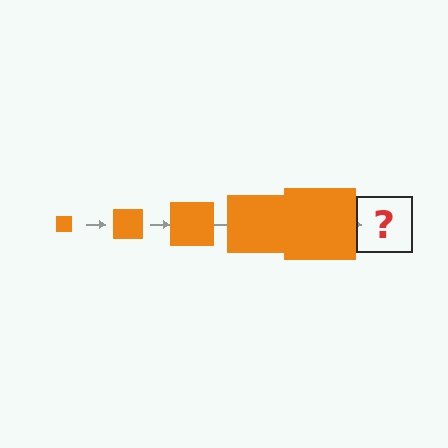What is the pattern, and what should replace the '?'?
The pattern is that the square gets progressively larger each step. The '?' should be an orange square, larger than the previous one.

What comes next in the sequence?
The next element should be an orange square, larger than the previous one.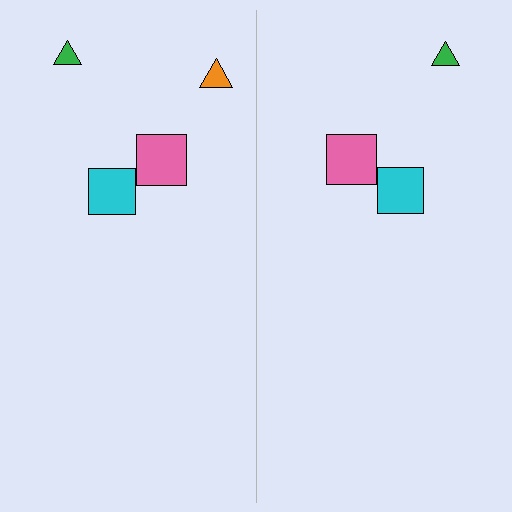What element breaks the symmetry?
A orange triangle is missing from the right side.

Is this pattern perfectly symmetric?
No, the pattern is not perfectly symmetric. A orange triangle is missing from the right side.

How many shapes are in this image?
There are 7 shapes in this image.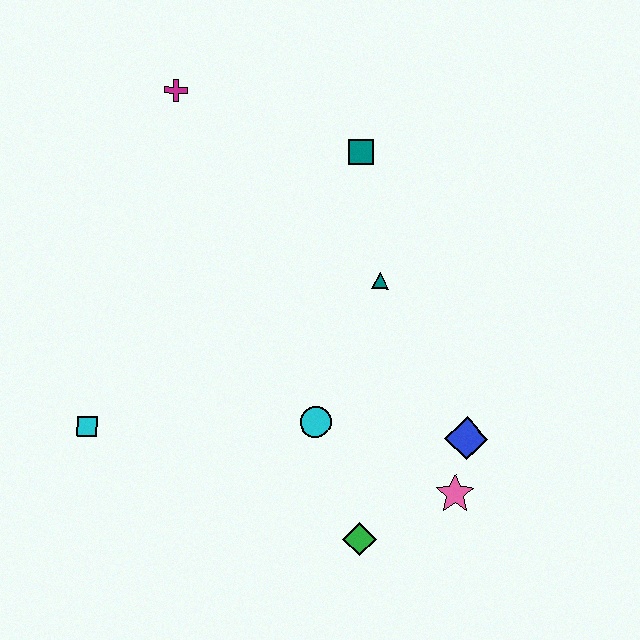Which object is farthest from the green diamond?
The magenta cross is farthest from the green diamond.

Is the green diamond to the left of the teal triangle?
Yes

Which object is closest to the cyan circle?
The green diamond is closest to the cyan circle.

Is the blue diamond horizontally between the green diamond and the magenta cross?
No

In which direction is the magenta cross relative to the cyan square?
The magenta cross is above the cyan square.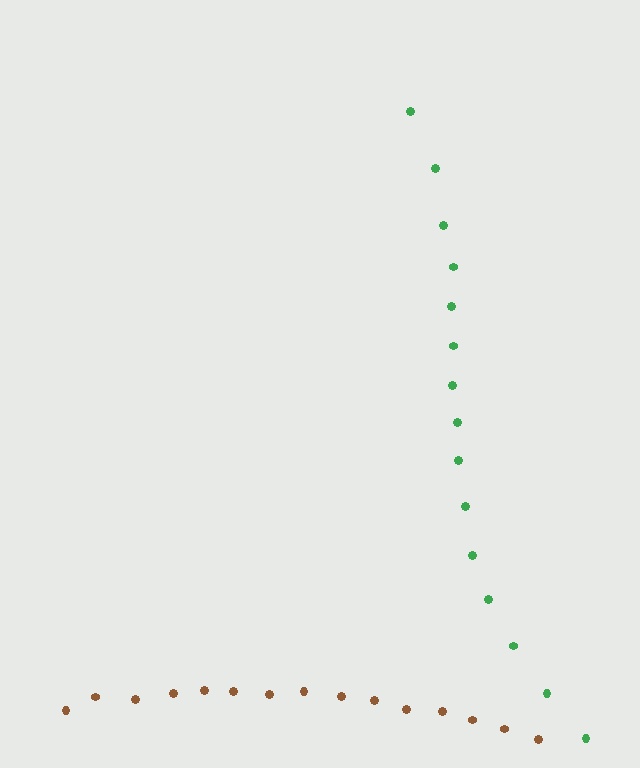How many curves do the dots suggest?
There are 2 distinct paths.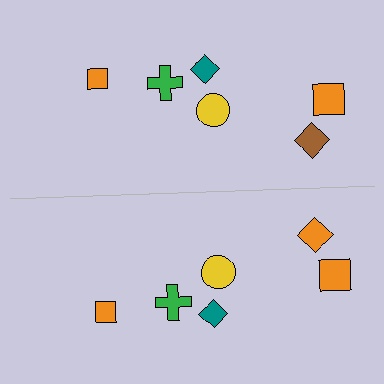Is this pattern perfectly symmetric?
No, the pattern is not perfectly symmetric. The orange diamond on the bottom side breaks the symmetry — its mirror counterpart is brown.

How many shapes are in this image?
There are 12 shapes in this image.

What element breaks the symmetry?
The orange diamond on the bottom side breaks the symmetry — its mirror counterpart is brown.